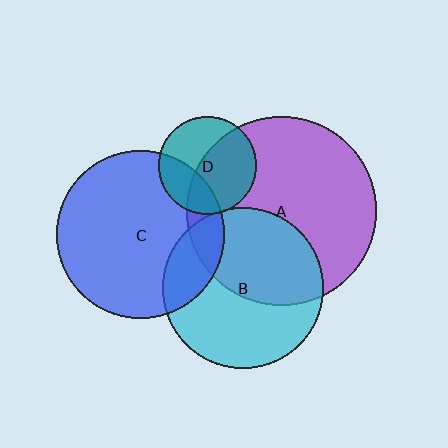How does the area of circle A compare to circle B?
Approximately 1.4 times.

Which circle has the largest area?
Circle A (purple).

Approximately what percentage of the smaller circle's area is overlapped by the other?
Approximately 10%.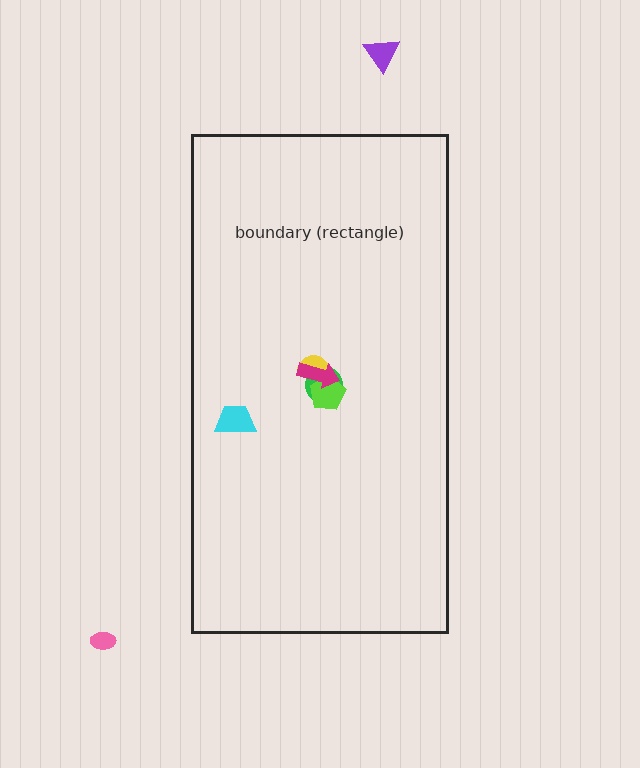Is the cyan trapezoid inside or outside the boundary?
Inside.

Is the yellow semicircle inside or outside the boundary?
Inside.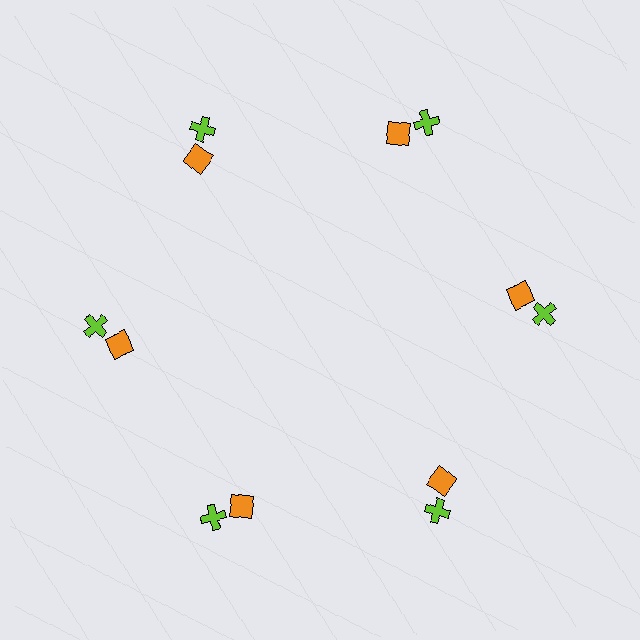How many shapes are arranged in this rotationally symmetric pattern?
There are 12 shapes, arranged in 6 groups of 2.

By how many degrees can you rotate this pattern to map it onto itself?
The pattern maps onto itself every 60 degrees of rotation.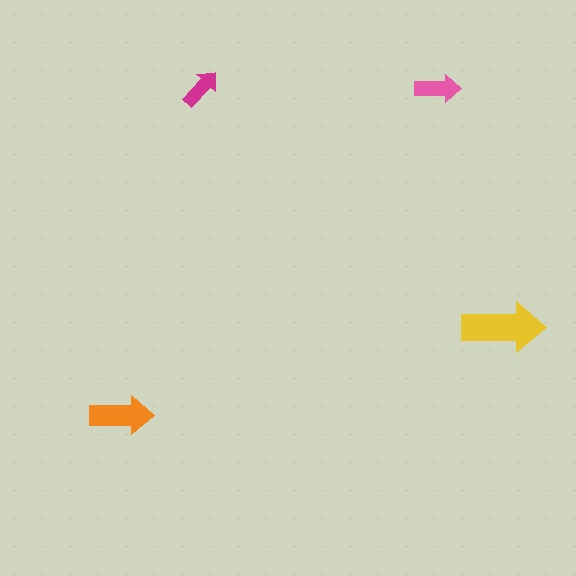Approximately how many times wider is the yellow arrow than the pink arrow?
About 2 times wider.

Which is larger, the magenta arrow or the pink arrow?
The pink one.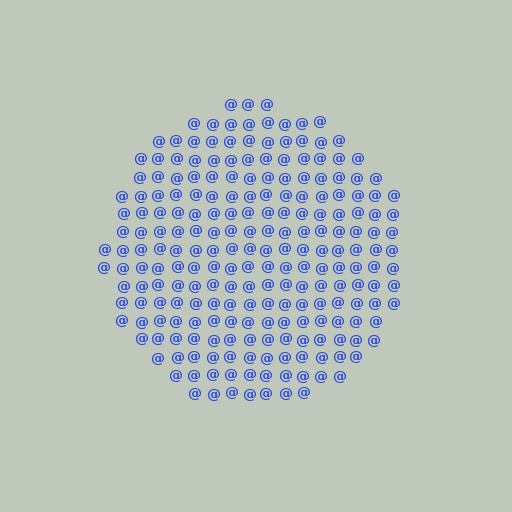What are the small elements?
The small elements are at signs.